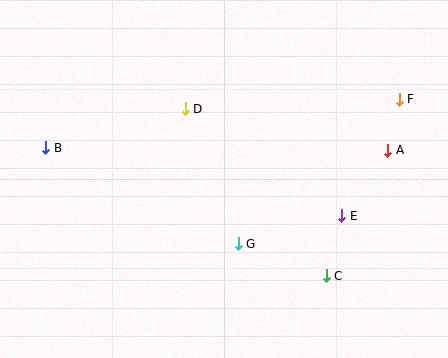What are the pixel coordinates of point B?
Point B is at (46, 148).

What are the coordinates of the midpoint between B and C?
The midpoint between B and C is at (186, 212).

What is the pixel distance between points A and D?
The distance between A and D is 207 pixels.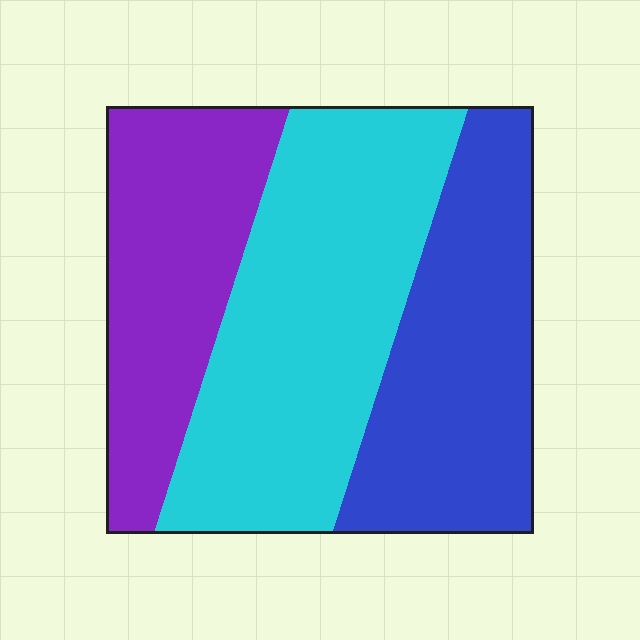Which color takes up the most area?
Cyan, at roughly 40%.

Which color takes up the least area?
Purple, at roughly 25%.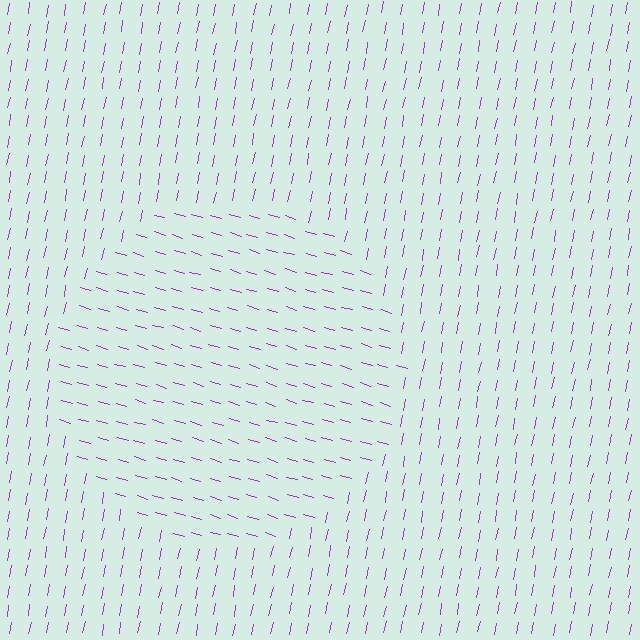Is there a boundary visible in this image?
Yes, there is a texture boundary formed by a change in line orientation.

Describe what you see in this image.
The image is filled with small purple line segments. A circle region in the image has lines oriented differently from the surrounding lines, creating a visible texture boundary.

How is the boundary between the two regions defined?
The boundary is defined purely by a change in line orientation (approximately 85 degrees difference). All lines are the same color and thickness.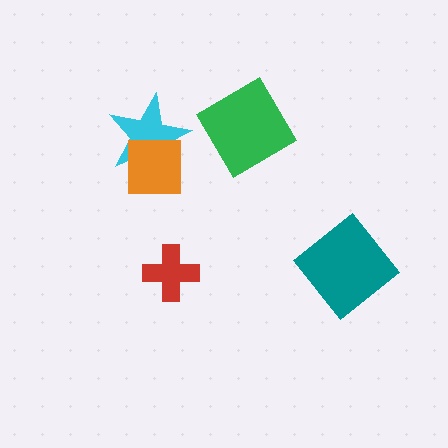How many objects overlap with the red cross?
0 objects overlap with the red cross.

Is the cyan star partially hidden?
Yes, it is partially covered by another shape.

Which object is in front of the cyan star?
The orange square is in front of the cyan star.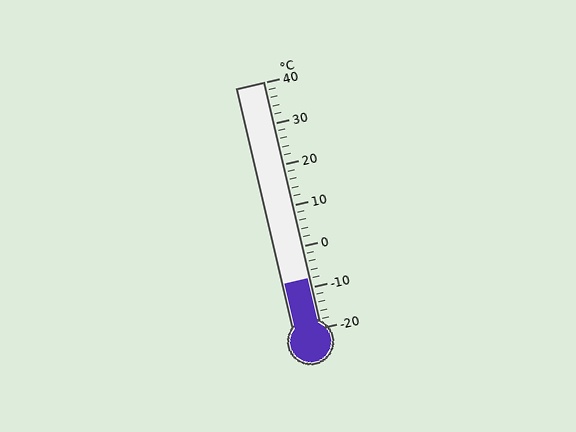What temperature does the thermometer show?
The thermometer shows approximately -8°C.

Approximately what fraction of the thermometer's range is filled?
The thermometer is filled to approximately 20% of its range.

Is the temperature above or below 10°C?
The temperature is below 10°C.